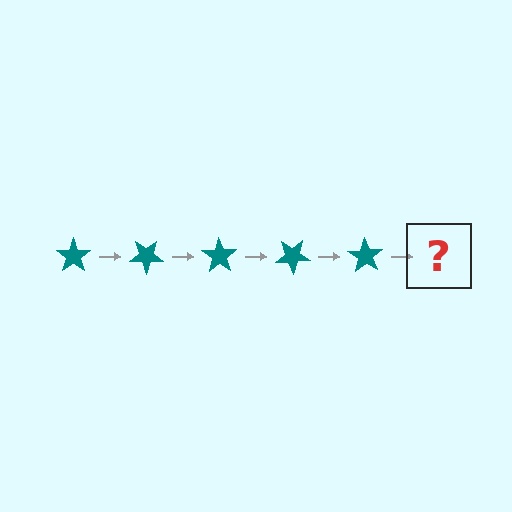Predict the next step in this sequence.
The next step is a teal star rotated 175 degrees.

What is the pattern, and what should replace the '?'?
The pattern is that the star rotates 35 degrees each step. The '?' should be a teal star rotated 175 degrees.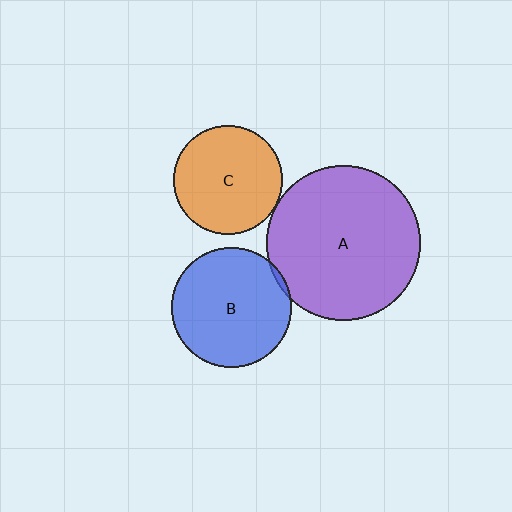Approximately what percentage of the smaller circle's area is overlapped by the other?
Approximately 5%.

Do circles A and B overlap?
Yes.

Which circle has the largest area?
Circle A (purple).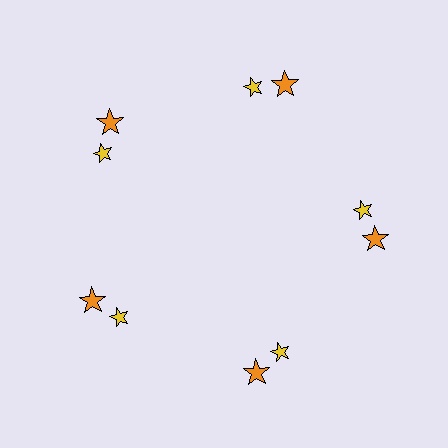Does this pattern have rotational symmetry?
Yes, this pattern has 5-fold rotational symmetry. It looks the same after rotating 72 degrees around the center.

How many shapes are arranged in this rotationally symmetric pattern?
There are 10 shapes, arranged in 5 groups of 2.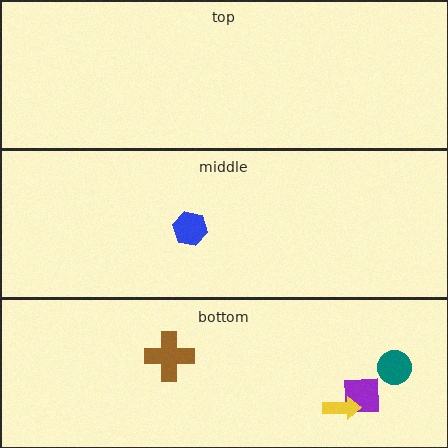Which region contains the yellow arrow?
The bottom region.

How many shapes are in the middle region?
1.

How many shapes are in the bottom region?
4.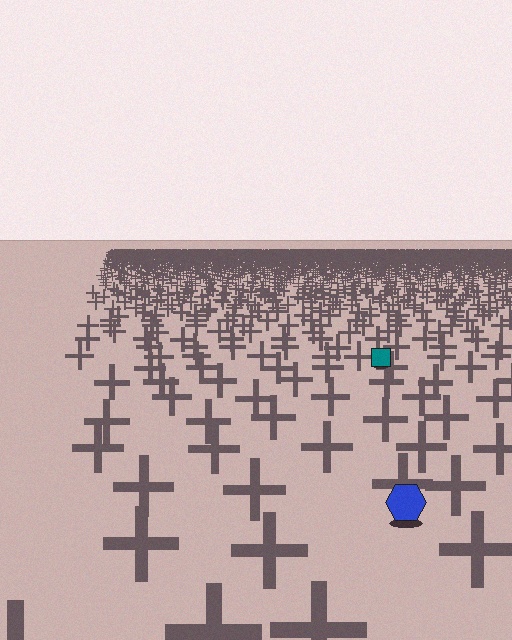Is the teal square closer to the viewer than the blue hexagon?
No. The blue hexagon is closer — you can tell from the texture gradient: the ground texture is coarser near it.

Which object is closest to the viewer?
The blue hexagon is closest. The texture marks near it are larger and more spread out.